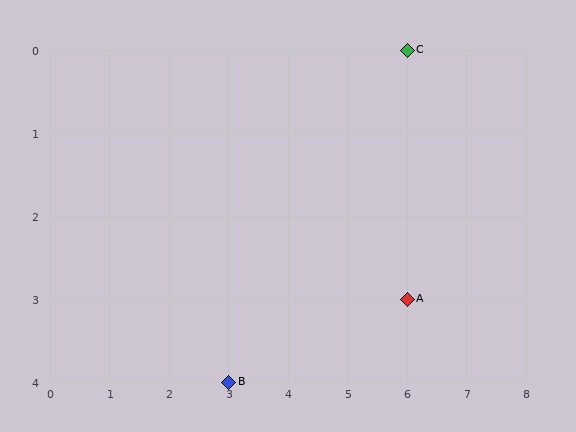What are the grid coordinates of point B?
Point B is at grid coordinates (3, 4).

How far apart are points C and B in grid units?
Points C and B are 3 columns and 4 rows apart (about 5.0 grid units diagonally).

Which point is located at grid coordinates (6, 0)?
Point C is at (6, 0).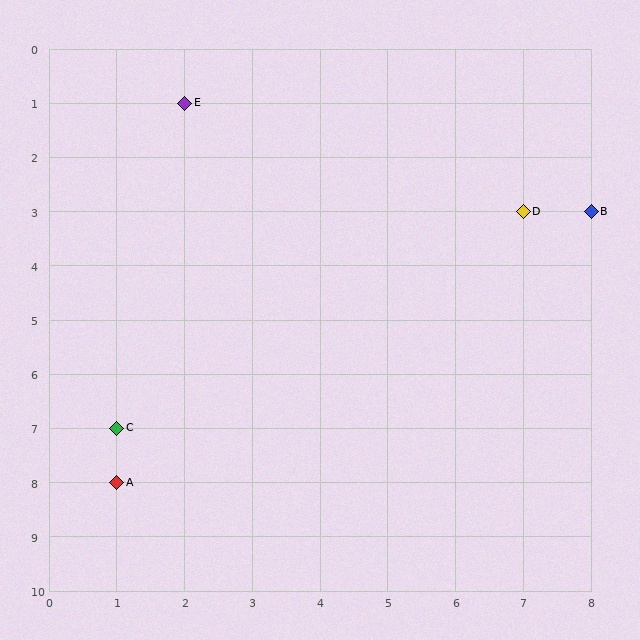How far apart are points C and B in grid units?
Points C and B are 7 columns and 4 rows apart (about 8.1 grid units diagonally).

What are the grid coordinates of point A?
Point A is at grid coordinates (1, 8).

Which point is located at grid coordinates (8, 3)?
Point B is at (8, 3).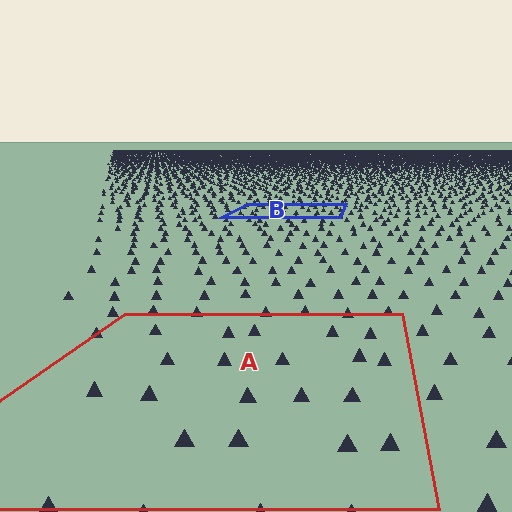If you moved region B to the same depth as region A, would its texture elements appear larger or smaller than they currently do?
They would appear larger. At a closer depth, the same texture elements are projected at a bigger on-screen size.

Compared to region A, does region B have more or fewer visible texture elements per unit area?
Region B has more texture elements per unit area — they are packed more densely because it is farther away.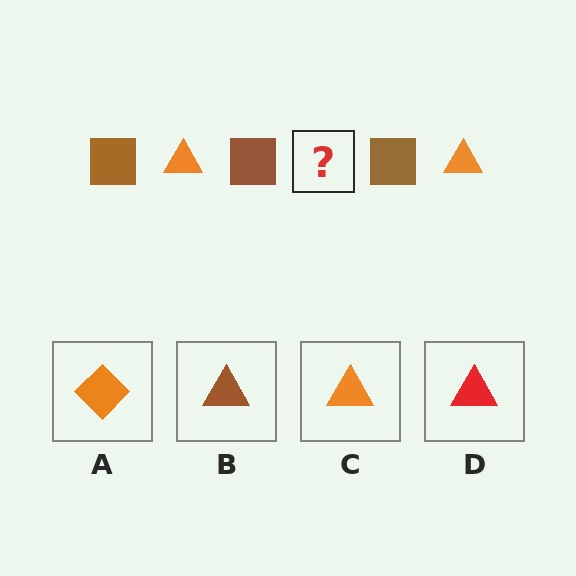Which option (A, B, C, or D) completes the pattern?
C.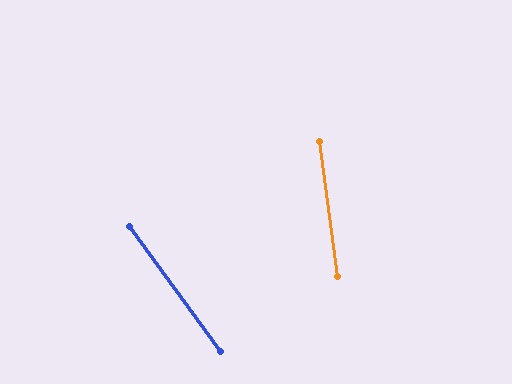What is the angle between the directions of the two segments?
Approximately 29 degrees.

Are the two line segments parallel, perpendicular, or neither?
Neither parallel nor perpendicular — they differ by about 29°.